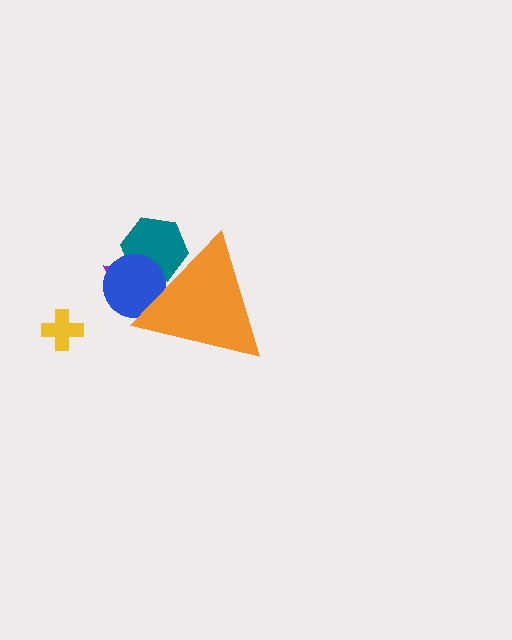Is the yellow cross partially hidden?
No, the yellow cross is fully visible.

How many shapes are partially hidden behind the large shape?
3 shapes are partially hidden.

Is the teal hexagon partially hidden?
Yes, the teal hexagon is partially hidden behind the orange triangle.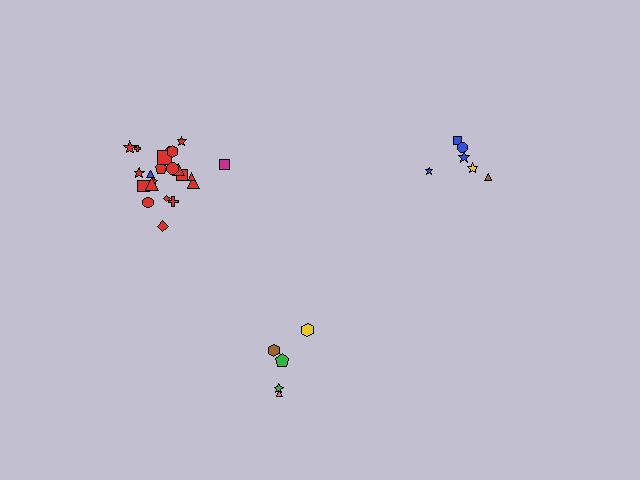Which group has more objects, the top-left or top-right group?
The top-left group.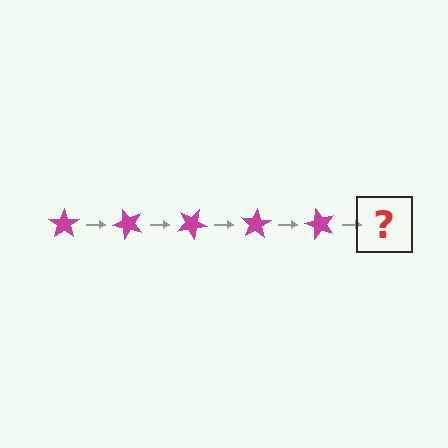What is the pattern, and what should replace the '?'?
The pattern is that the star rotates 50 degrees each step. The '?' should be a magenta star rotated 250 degrees.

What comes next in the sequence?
The next element should be a magenta star rotated 250 degrees.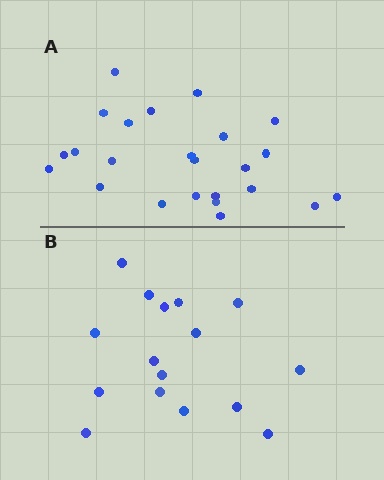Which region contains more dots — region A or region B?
Region A (the top region) has more dots.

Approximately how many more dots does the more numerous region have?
Region A has roughly 8 or so more dots than region B.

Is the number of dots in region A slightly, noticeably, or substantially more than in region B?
Region A has substantially more. The ratio is roughly 1.5 to 1.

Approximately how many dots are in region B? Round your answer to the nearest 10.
About 20 dots. (The exact count is 16, which rounds to 20.)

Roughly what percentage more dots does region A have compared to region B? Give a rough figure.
About 50% more.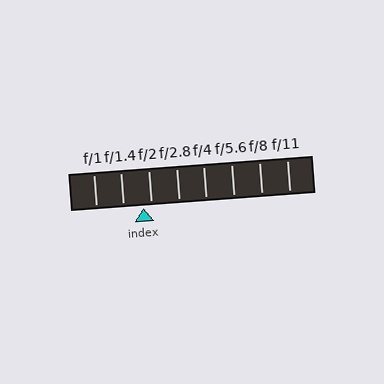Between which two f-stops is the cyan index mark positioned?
The index mark is between f/1.4 and f/2.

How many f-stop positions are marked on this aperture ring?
There are 8 f-stop positions marked.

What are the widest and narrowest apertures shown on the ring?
The widest aperture shown is f/1 and the narrowest is f/11.